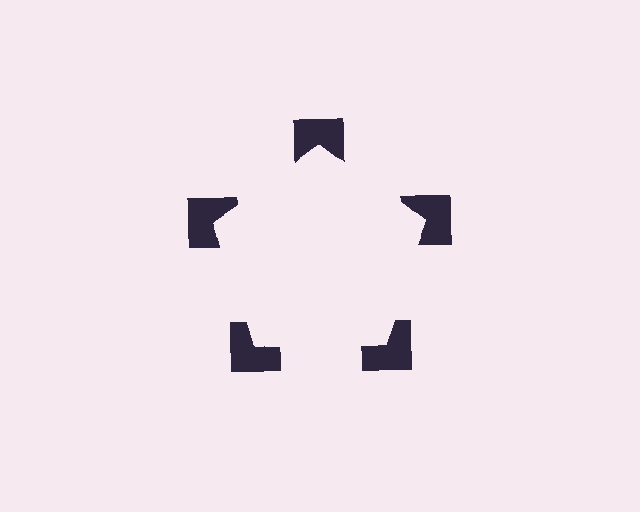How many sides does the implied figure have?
5 sides.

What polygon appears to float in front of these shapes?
An illusory pentagon — its edges are inferred from the aligned wedge cuts in the notched squares, not physically drawn.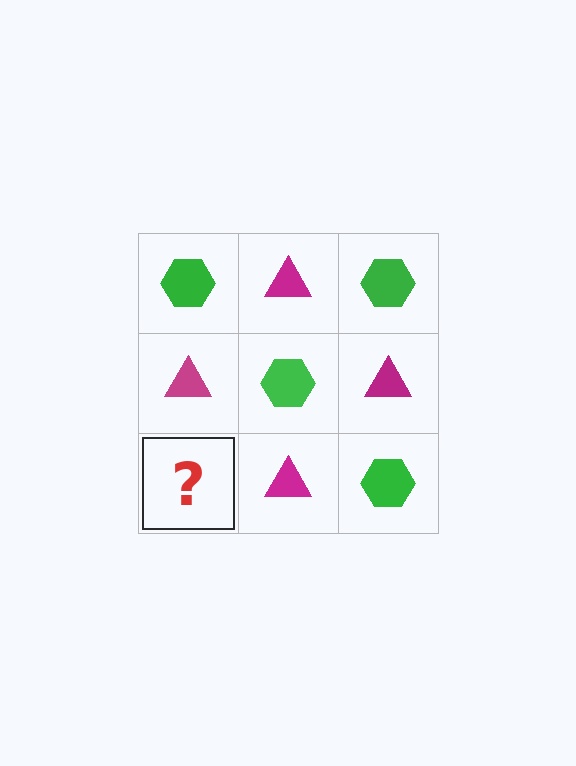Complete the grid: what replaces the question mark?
The question mark should be replaced with a green hexagon.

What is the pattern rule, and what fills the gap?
The rule is that it alternates green hexagon and magenta triangle in a checkerboard pattern. The gap should be filled with a green hexagon.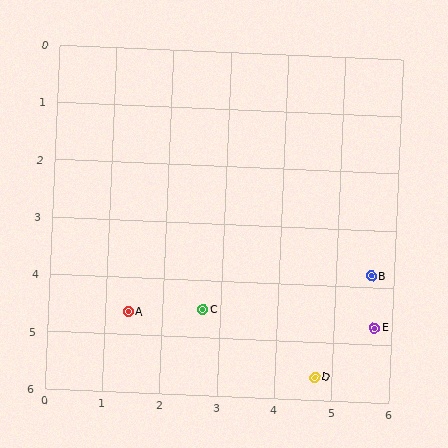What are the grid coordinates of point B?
Point B is at approximately (5.6, 3.8).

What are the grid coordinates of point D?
Point D is at approximately (4.7, 5.6).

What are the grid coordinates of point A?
Point A is at approximately (1.4, 4.6).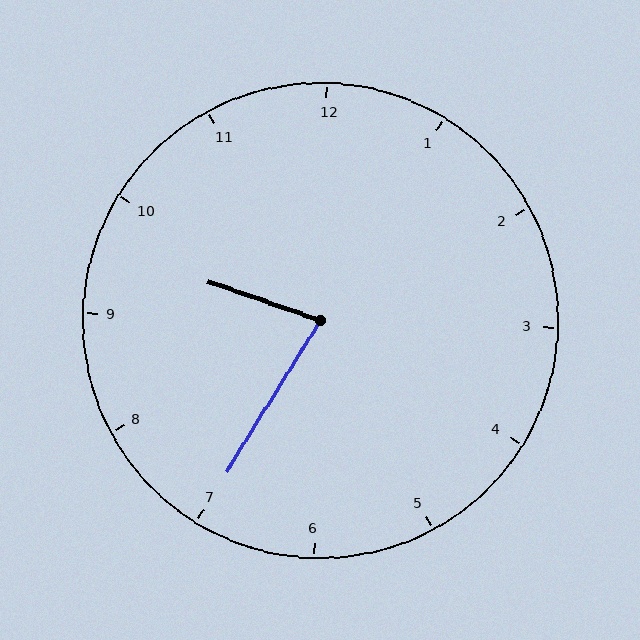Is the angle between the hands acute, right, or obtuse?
It is acute.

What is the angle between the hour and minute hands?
Approximately 78 degrees.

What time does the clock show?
9:35.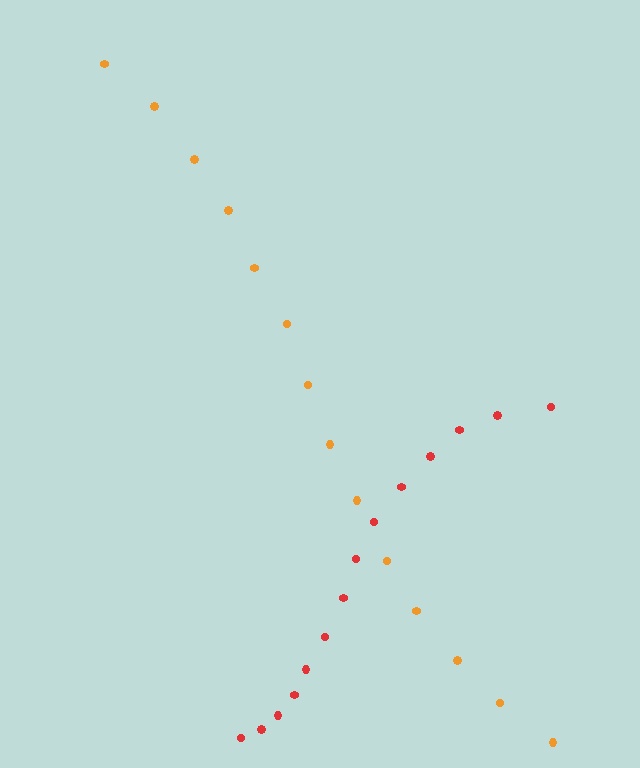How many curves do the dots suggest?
There are 2 distinct paths.